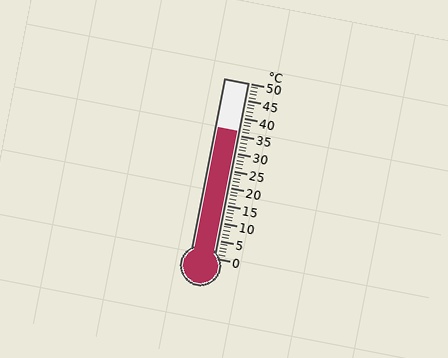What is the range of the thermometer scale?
The thermometer scale ranges from 0°C to 50°C.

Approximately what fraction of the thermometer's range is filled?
The thermometer is filled to approximately 70% of its range.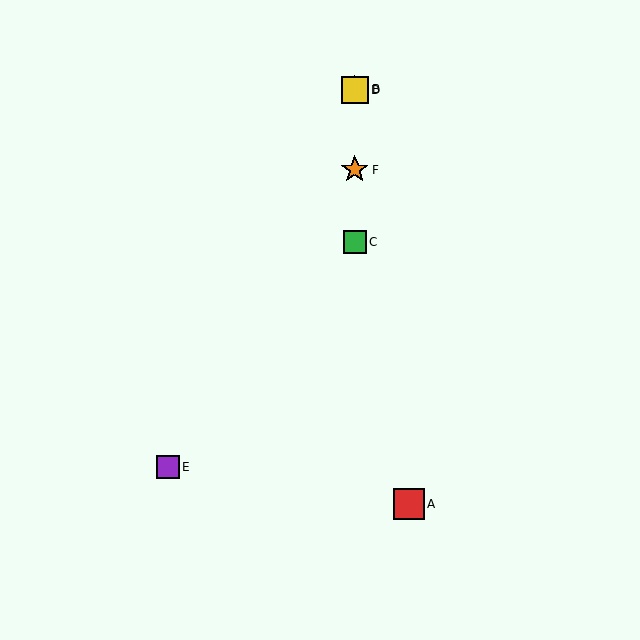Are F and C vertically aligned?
Yes, both are at x≈355.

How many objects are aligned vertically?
4 objects (B, C, D, F) are aligned vertically.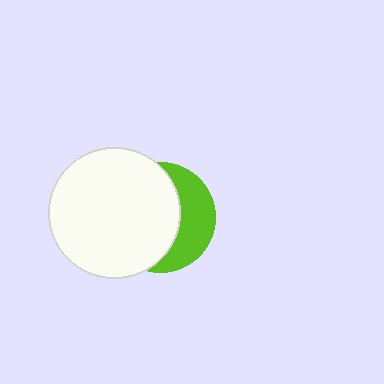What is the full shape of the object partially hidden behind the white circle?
The partially hidden object is a lime circle.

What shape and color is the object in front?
The object in front is a white circle.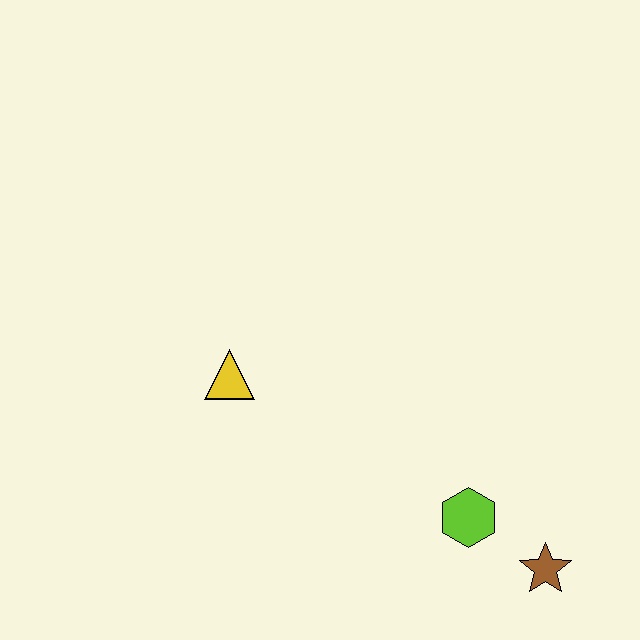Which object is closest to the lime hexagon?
The brown star is closest to the lime hexagon.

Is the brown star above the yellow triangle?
No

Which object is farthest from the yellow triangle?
The brown star is farthest from the yellow triangle.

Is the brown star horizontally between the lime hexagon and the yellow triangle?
No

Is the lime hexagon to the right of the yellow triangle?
Yes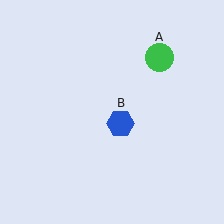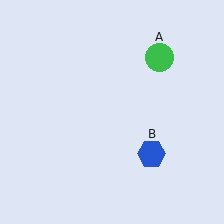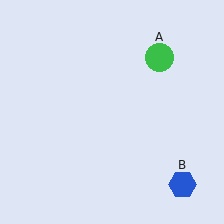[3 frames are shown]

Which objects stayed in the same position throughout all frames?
Green circle (object A) remained stationary.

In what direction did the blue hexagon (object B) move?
The blue hexagon (object B) moved down and to the right.